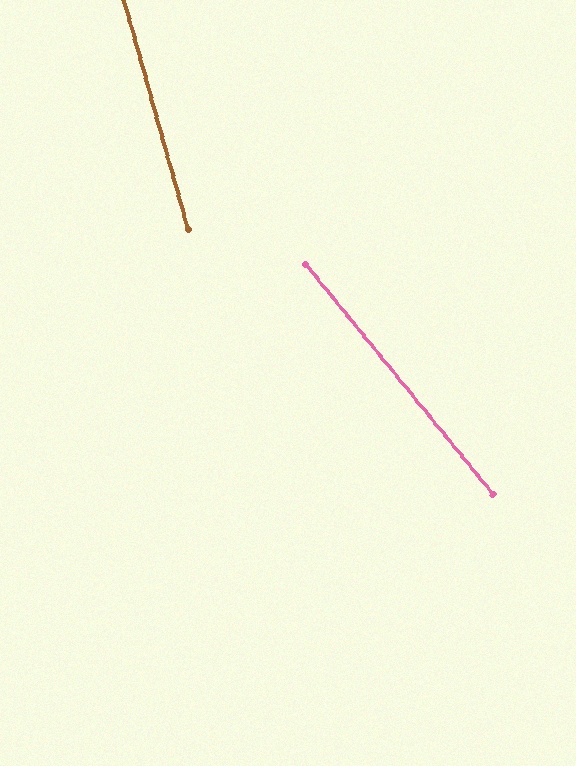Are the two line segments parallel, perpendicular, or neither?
Neither parallel nor perpendicular — they differ by about 24°.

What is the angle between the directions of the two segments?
Approximately 24 degrees.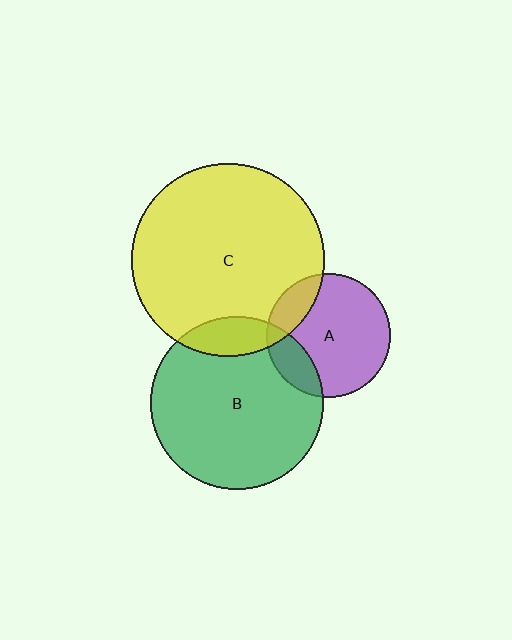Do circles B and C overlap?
Yes.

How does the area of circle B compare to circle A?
Approximately 1.9 times.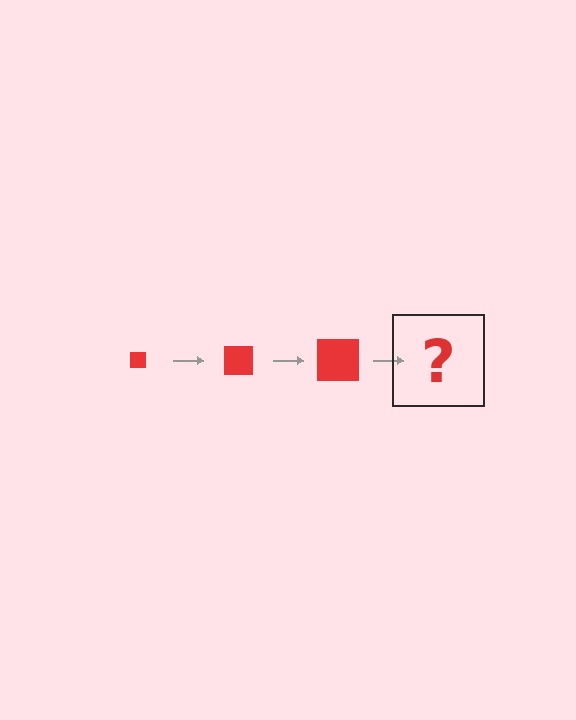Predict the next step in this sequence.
The next step is a red square, larger than the previous one.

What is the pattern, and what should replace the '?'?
The pattern is that the square gets progressively larger each step. The '?' should be a red square, larger than the previous one.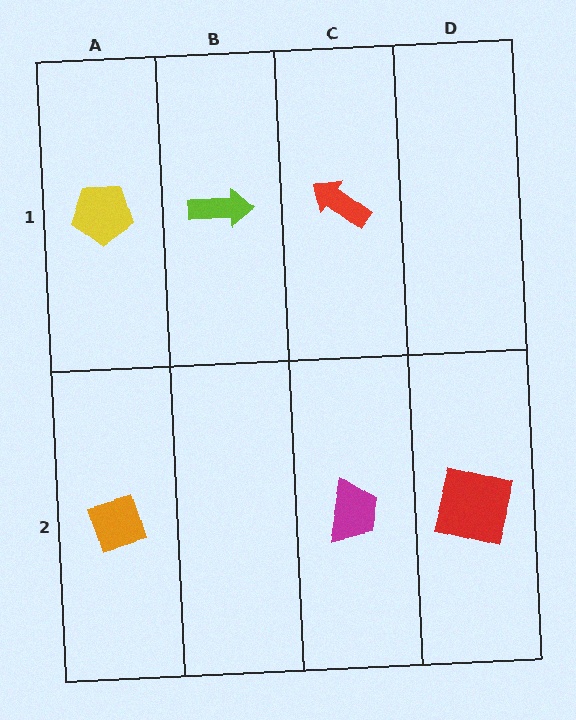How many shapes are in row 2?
3 shapes.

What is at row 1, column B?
A lime arrow.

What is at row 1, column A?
A yellow pentagon.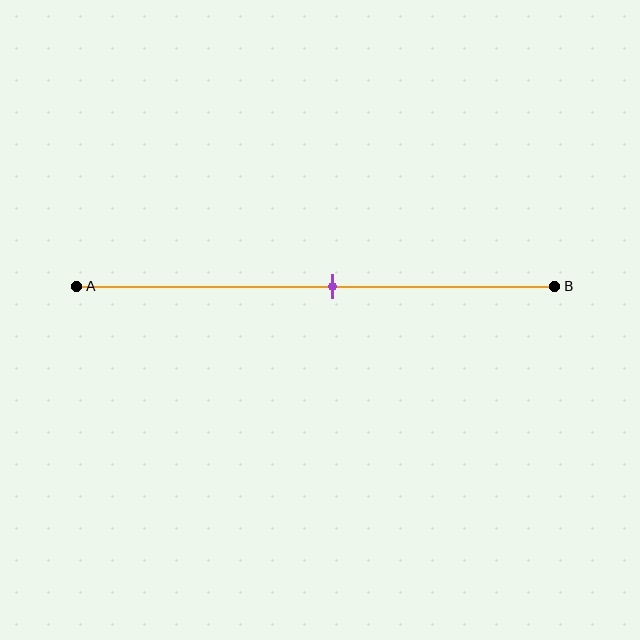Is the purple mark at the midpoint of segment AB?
No, the mark is at about 55% from A, not at the 50% midpoint.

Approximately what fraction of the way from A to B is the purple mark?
The purple mark is approximately 55% of the way from A to B.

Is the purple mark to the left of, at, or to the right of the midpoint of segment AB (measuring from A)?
The purple mark is to the right of the midpoint of segment AB.